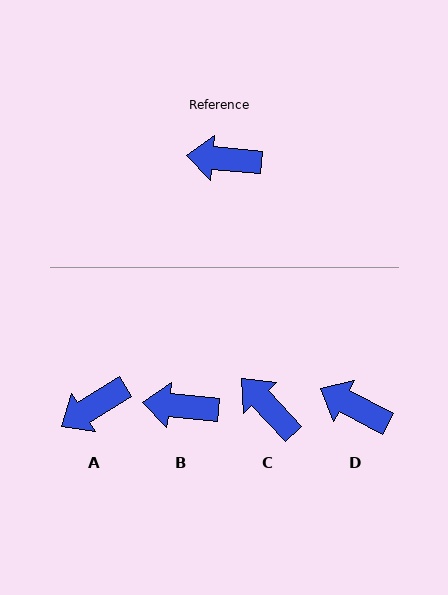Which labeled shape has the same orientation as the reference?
B.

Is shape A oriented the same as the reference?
No, it is off by about 37 degrees.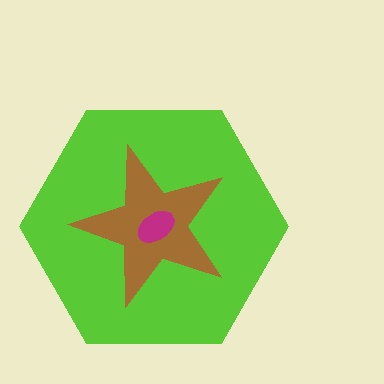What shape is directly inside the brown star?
The magenta ellipse.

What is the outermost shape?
The lime hexagon.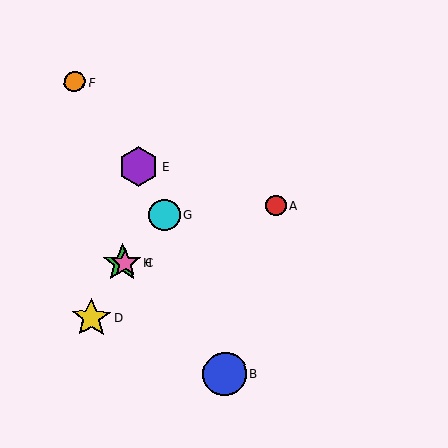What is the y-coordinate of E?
Object E is at y≈167.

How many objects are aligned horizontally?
2 objects (C, H) are aligned horizontally.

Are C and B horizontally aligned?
No, C is at y≈263 and B is at y≈374.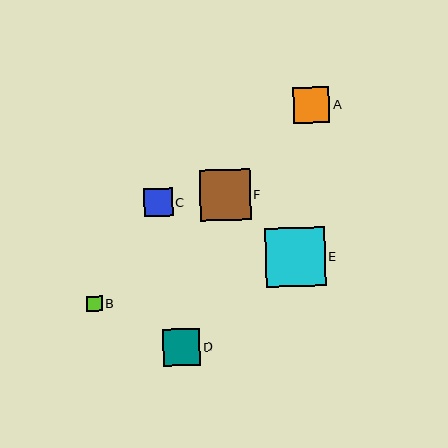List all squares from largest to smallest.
From largest to smallest: E, F, D, A, C, B.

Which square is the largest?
Square E is the largest with a size of approximately 60 pixels.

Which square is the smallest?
Square B is the smallest with a size of approximately 16 pixels.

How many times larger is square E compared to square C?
Square E is approximately 2.1 times the size of square C.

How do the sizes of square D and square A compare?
Square D and square A are approximately the same size.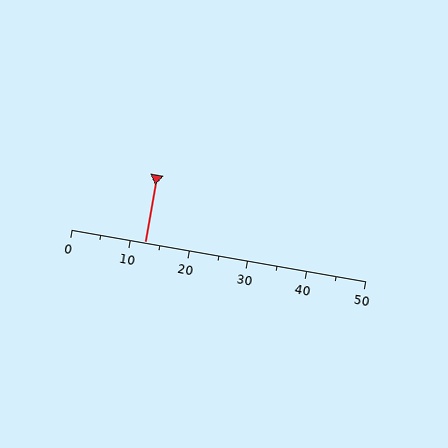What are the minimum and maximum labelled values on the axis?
The axis runs from 0 to 50.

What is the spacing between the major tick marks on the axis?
The major ticks are spaced 10 apart.